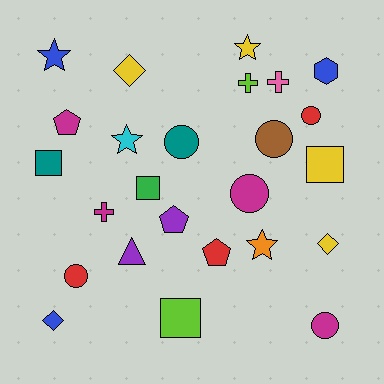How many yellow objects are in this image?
There are 4 yellow objects.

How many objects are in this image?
There are 25 objects.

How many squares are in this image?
There are 4 squares.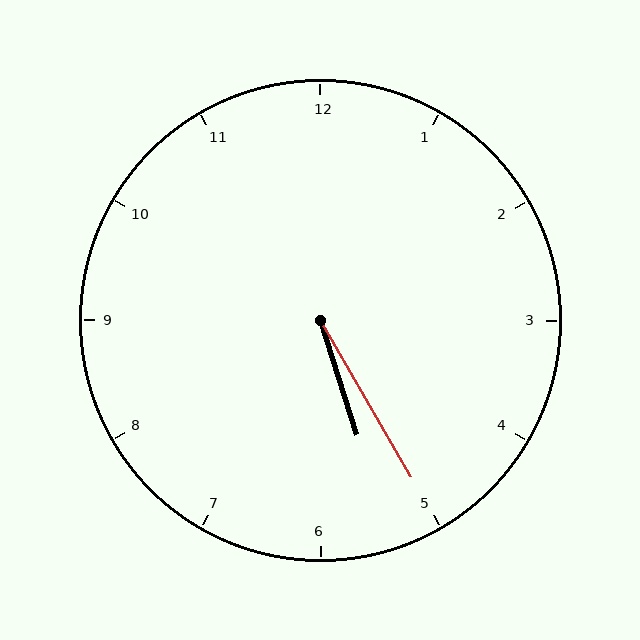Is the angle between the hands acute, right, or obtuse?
It is acute.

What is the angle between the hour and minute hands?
Approximately 12 degrees.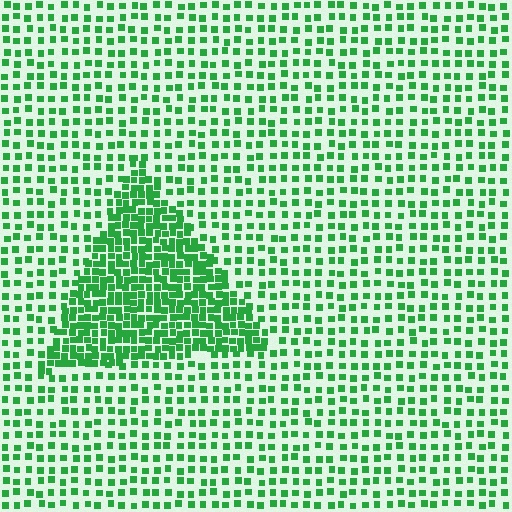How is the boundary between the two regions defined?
The boundary is defined by a change in element density (approximately 2.3x ratio). All elements are the same color, size, and shape.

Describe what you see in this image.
The image contains small green elements arranged at two different densities. A triangle-shaped region is visible where the elements are more densely packed than the surrounding area.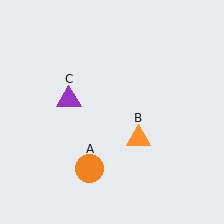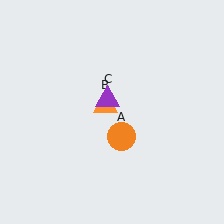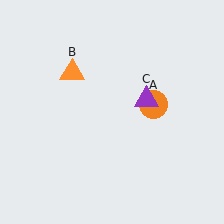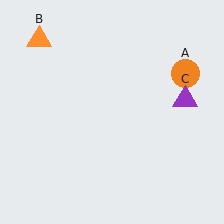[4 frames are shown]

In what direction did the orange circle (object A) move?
The orange circle (object A) moved up and to the right.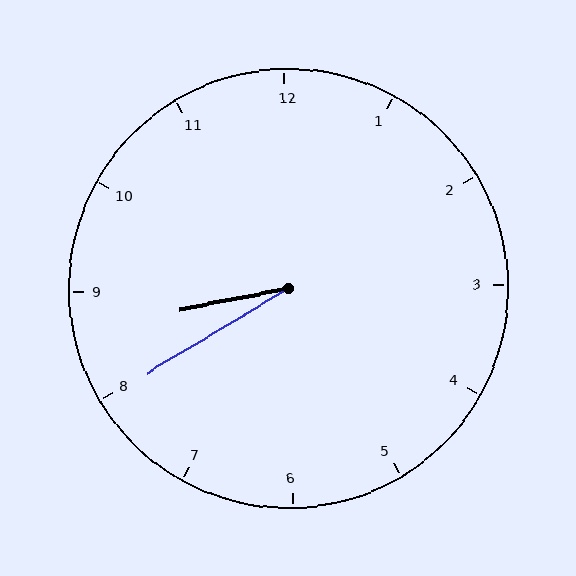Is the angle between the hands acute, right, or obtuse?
It is acute.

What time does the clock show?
8:40.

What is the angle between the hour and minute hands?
Approximately 20 degrees.